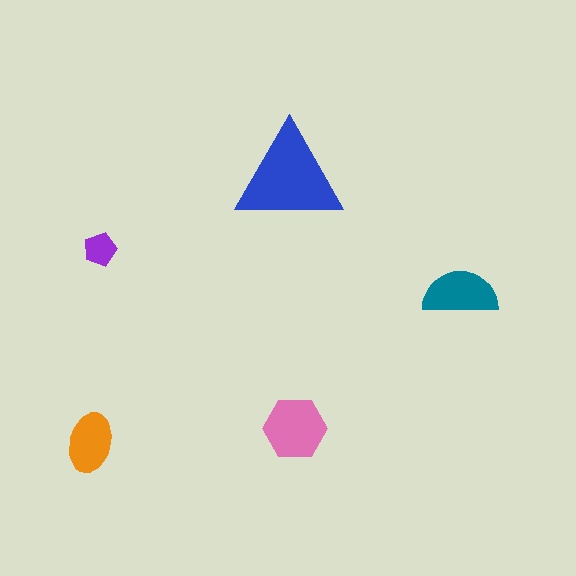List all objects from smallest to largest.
The purple pentagon, the orange ellipse, the teal semicircle, the pink hexagon, the blue triangle.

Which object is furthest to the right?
The teal semicircle is rightmost.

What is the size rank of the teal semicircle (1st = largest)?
3rd.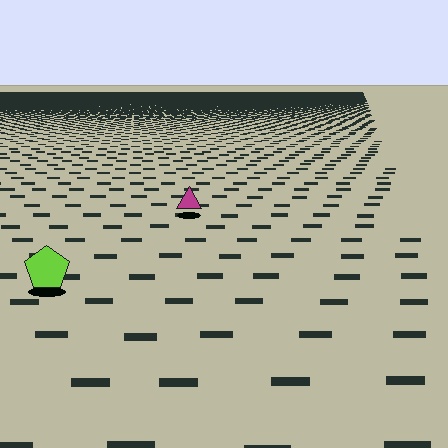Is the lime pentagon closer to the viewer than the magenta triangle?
Yes. The lime pentagon is closer — you can tell from the texture gradient: the ground texture is coarser near it.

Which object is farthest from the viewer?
The magenta triangle is farthest from the viewer. It appears smaller and the ground texture around it is denser.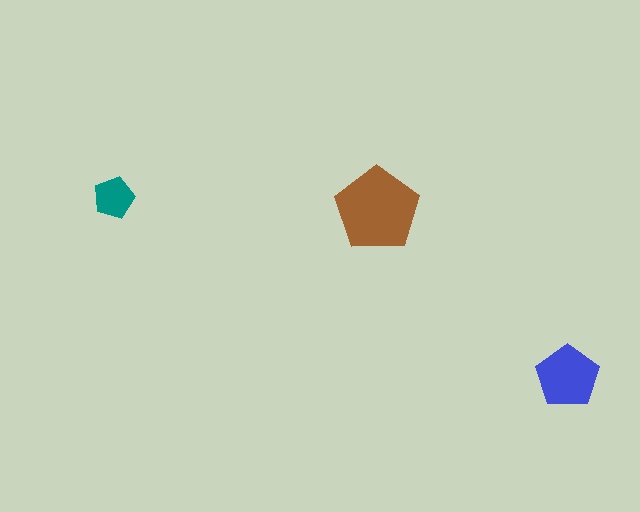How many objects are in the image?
There are 3 objects in the image.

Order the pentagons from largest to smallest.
the brown one, the blue one, the teal one.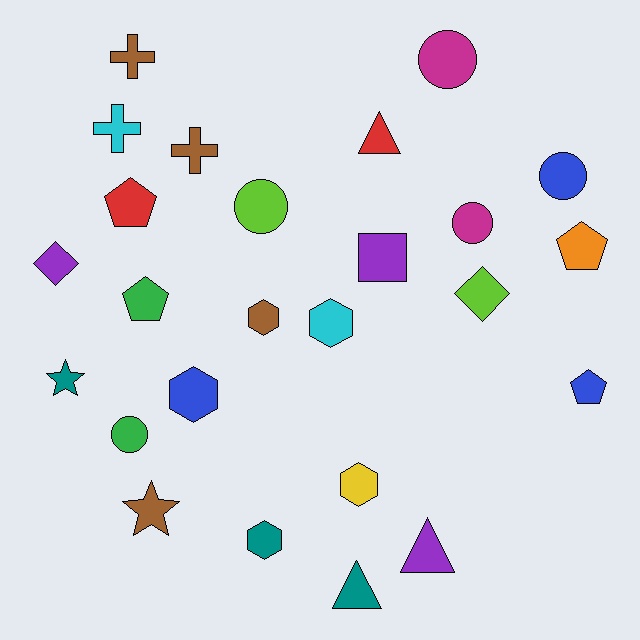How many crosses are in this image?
There are 3 crosses.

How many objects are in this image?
There are 25 objects.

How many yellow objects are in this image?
There is 1 yellow object.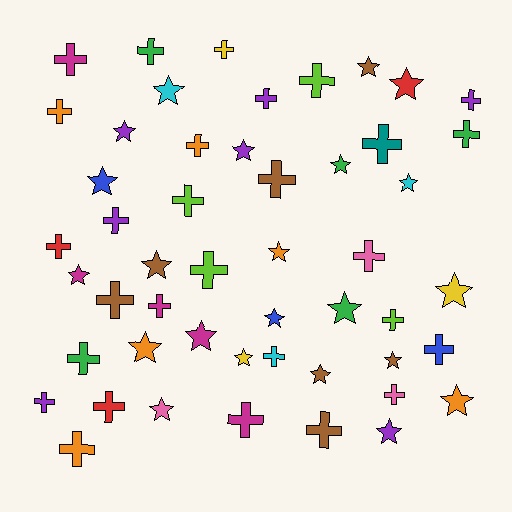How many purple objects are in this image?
There are 7 purple objects.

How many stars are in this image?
There are 22 stars.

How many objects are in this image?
There are 50 objects.